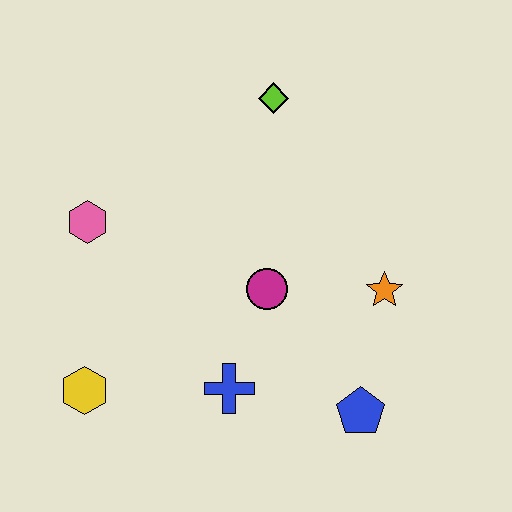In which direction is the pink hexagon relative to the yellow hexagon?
The pink hexagon is above the yellow hexagon.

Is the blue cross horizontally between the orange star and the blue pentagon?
No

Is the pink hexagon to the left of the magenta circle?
Yes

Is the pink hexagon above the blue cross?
Yes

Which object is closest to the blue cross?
The magenta circle is closest to the blue cross.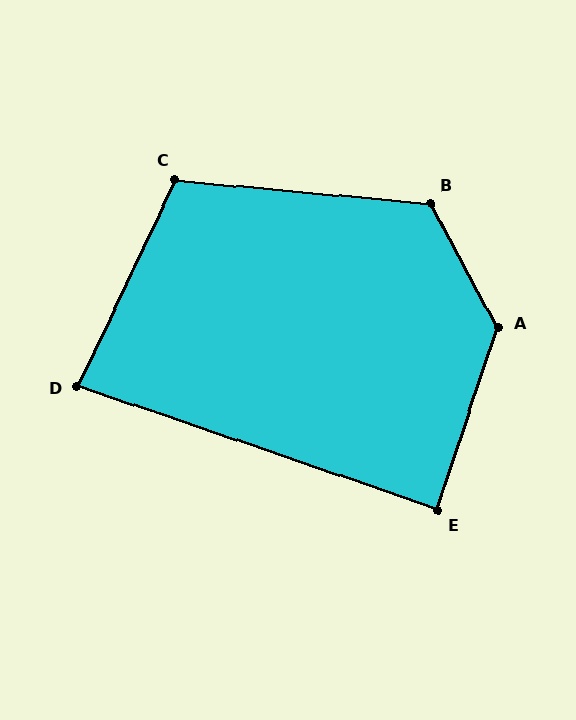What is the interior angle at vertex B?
Approximately 123 degrees (obtuse).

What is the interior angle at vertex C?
Approximately 110 degrees (obtuse).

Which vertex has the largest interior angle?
A, at approximately 134 degrees.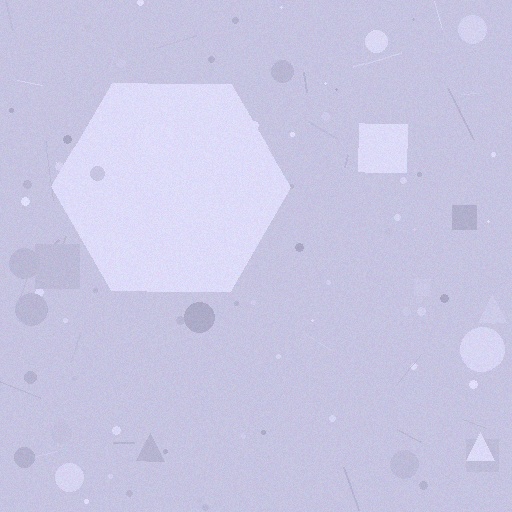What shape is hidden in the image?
A hexagon is hidden in the image.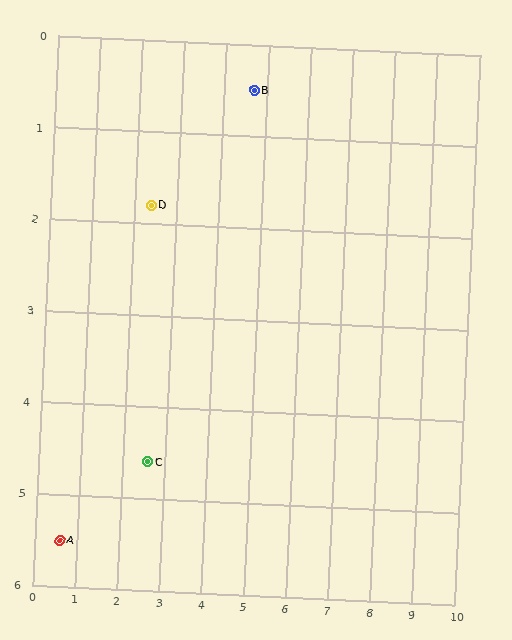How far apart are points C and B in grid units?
Points C and B are about 4.6 grid units apart.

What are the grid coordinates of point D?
Point D is at approximately (2.4, 1.8).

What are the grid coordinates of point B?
Point B is at approximately (4.7, 0.5).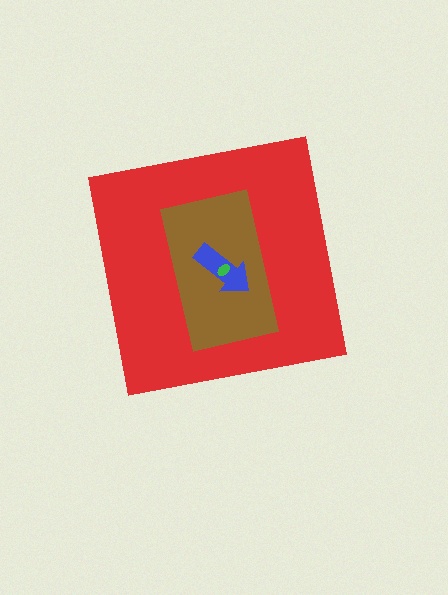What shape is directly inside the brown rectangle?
The blue arrow.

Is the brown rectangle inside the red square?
Yes.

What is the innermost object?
The green ellipse.